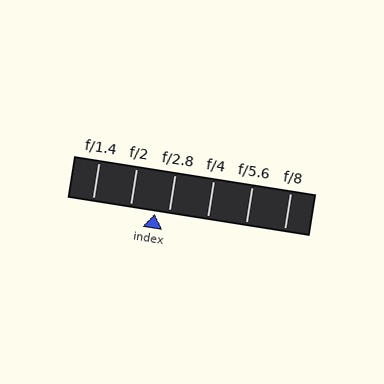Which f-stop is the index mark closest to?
The index mark is closest to f/2.8.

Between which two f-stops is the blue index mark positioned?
The index mark is between f/2 and f/2.8.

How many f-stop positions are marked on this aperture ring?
There are 6 f-stop positions marked.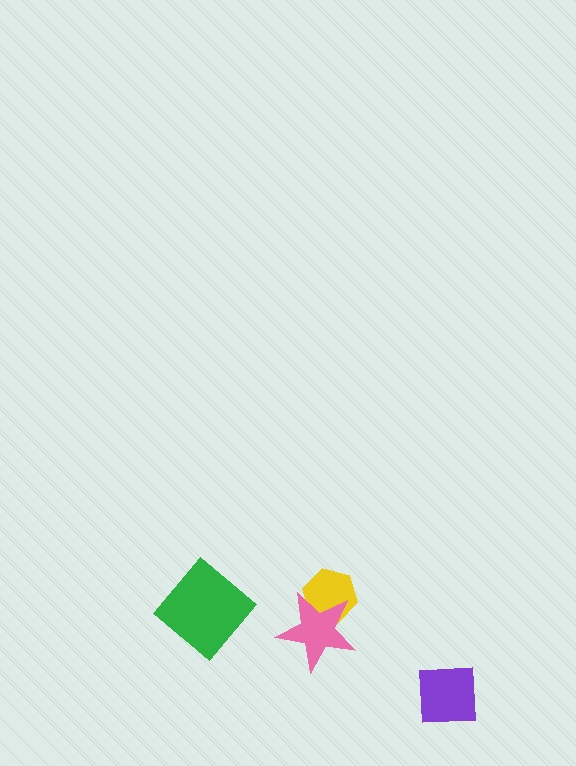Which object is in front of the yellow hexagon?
The pink star is in front of the yellow hexagon.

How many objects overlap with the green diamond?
0 objects overlap with the green diamond.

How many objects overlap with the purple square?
0 objects overlap with the purple square.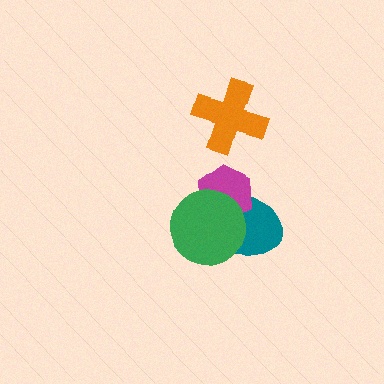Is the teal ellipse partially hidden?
Yes, it is partially covered by another shape.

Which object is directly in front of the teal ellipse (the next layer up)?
The magenta hexagon is directly in front of the teal ellipse.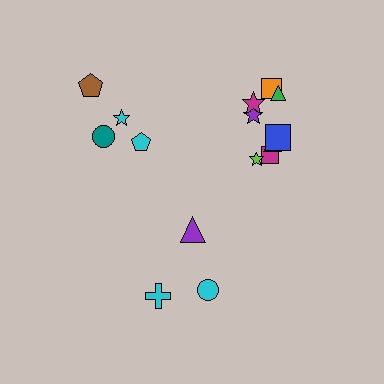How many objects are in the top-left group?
There are 5 objects.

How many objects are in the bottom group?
There are 3 objects.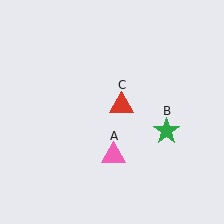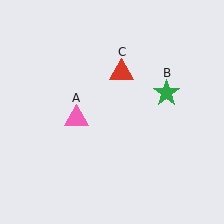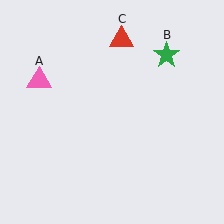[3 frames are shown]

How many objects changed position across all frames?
3 objects changed position: pink triangle (object A), green star (object B), red triangle (object C).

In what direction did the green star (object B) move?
The green star (object B) moved up.